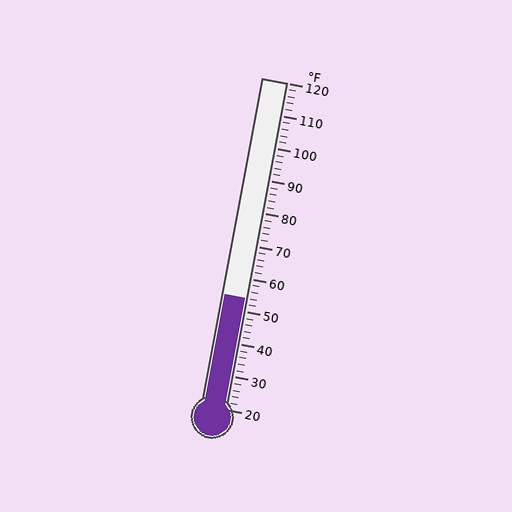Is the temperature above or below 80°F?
The temperature is below 80°F.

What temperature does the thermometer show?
The thermometer shows approximately 54°F.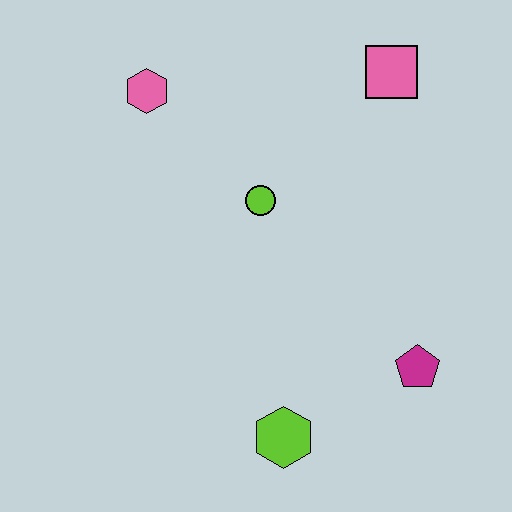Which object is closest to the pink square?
The lime circle is closest to the pink square.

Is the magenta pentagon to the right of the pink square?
Yes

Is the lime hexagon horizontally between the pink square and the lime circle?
Yes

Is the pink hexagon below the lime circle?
No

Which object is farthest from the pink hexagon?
The magenta pentagon is farthest from the pink hexagon.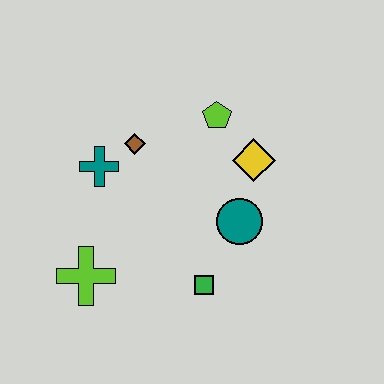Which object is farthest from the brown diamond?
The green square is farthest from the brown diamond.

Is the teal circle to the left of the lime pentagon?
No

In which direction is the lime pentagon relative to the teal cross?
The lime pentagon is to the right of the teal cross.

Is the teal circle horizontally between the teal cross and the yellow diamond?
Yes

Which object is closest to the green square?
The teal circle is closest to the green square.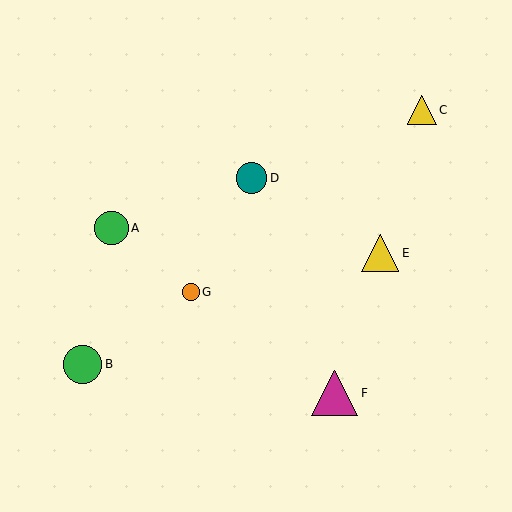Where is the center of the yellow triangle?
The center of the yellow triangle is at (422, 110).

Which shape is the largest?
The magenta triangle (labeled F) is the largest.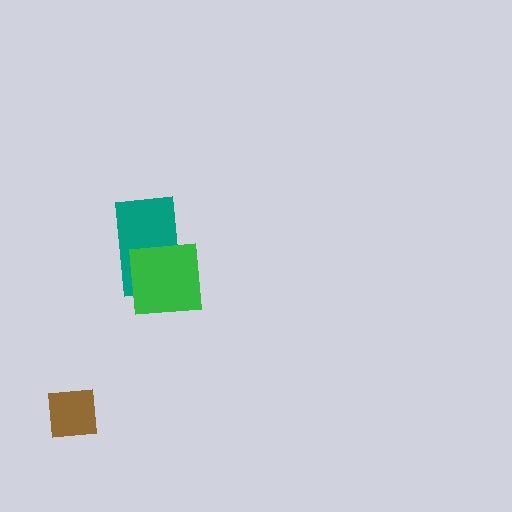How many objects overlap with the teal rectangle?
1 object overlaps with the teal rectangle.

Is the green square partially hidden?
No, no other shape covers it.